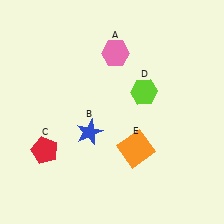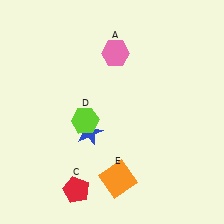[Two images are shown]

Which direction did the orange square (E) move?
The orange square (E) moved down.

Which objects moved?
The objects that moved are: the red pentagon (C), the lime hexagon (D), the orange square (E).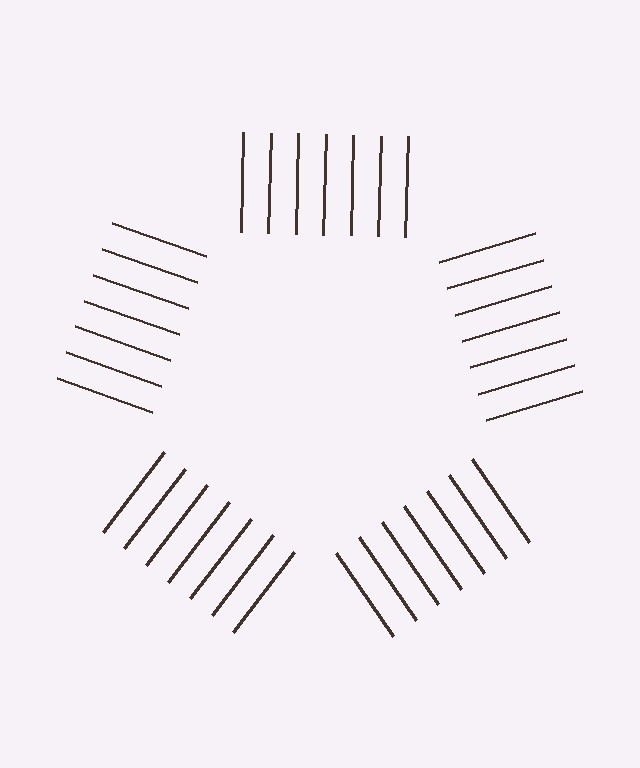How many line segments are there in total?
35 — 7 along each of the 5 edges.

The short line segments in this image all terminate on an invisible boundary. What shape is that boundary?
An illusory pentagon — the line segments terminate on its edges but no continuous stroke is drawn.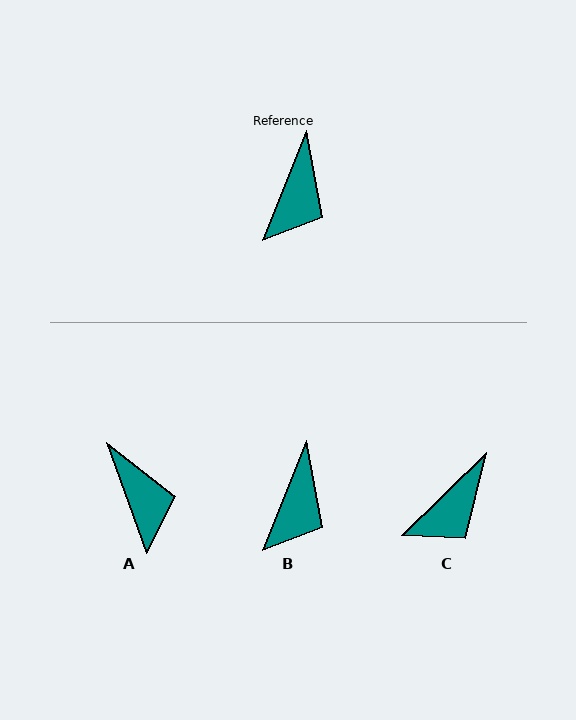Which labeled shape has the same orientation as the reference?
B.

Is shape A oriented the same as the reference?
No, it is off by about 41 degrees.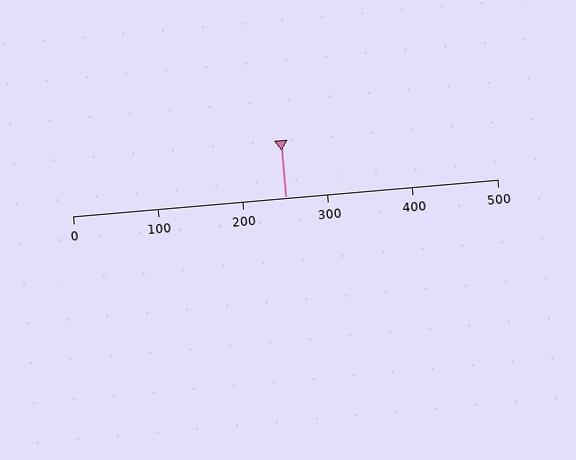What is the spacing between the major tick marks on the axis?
The major ticks are spaced 100 apart.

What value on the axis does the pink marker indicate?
The marker indicates approximately 250.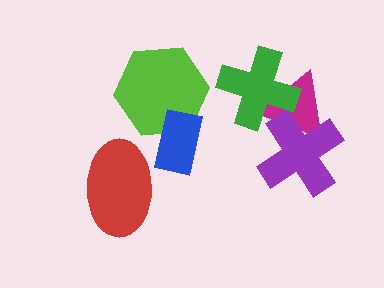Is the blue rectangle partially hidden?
No, no other shape covers it.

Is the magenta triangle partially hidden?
Yes, it is partially covered by another shape.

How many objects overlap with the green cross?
1 object overlaps with the green cross.